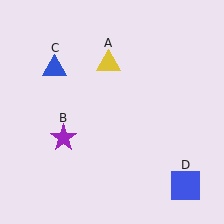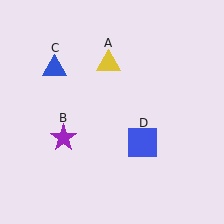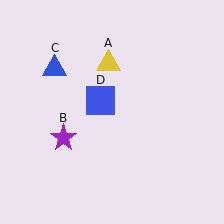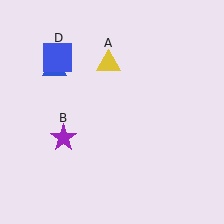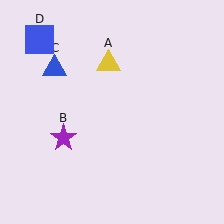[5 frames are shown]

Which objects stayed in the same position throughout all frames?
Yellow triangle (object A) and purple star (object B) and blue triangle (object C) remained stationary.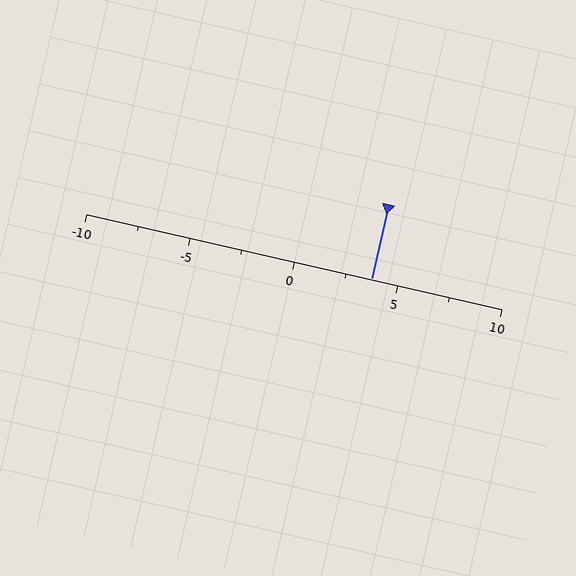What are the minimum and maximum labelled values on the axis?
The axis runs from -10 to 10.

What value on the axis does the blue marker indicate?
The marker indicates approximately 3.8.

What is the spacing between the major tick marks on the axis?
The major ticks are spaced 5 apart.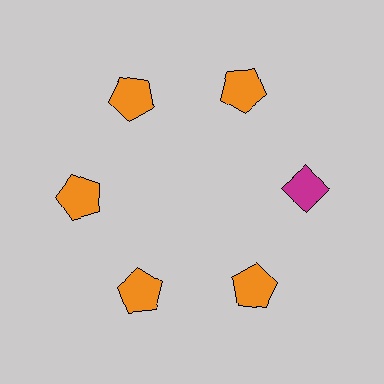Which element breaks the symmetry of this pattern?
The magenta diamond at roughly the 3 o'clock position breaks the symmetry. All other shapes are orange pentagons.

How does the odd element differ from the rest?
It differs in both color (magenta instead of orange) and shape (diamond instead of pentagon).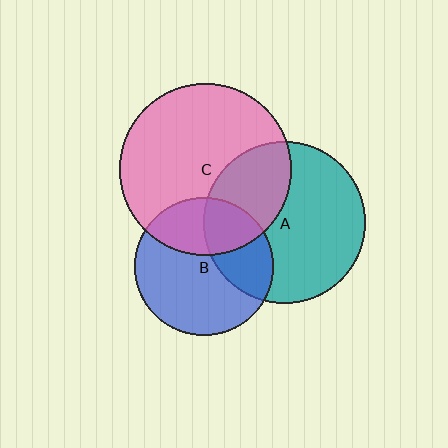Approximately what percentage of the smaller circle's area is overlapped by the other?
Approximately 30%.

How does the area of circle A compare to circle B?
Approximately 1.4 times.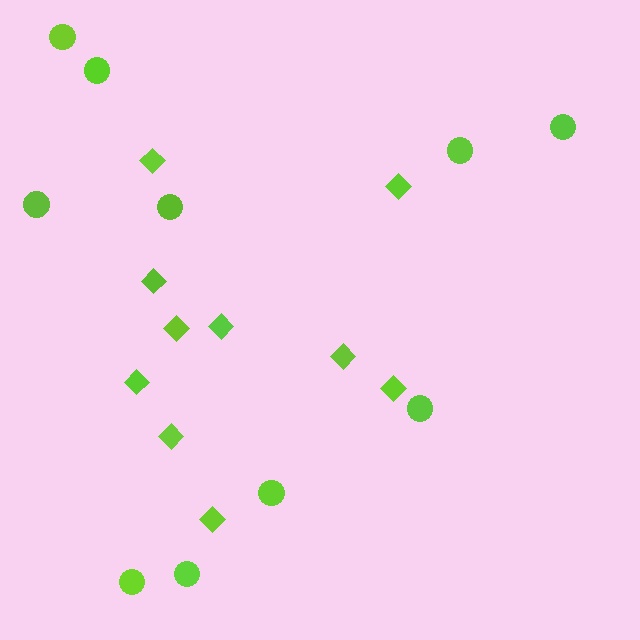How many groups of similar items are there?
There are 2 groups: one group of diamonds (10) and one group of circles (10).